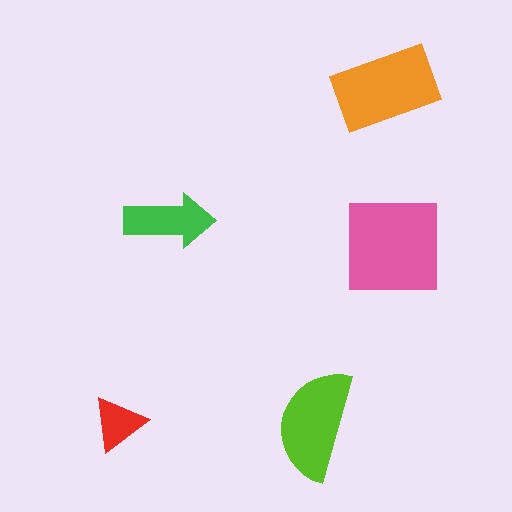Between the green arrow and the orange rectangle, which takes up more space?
The orange rectangle.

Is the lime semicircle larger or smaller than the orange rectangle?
Smaller.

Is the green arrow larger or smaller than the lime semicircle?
Smaller.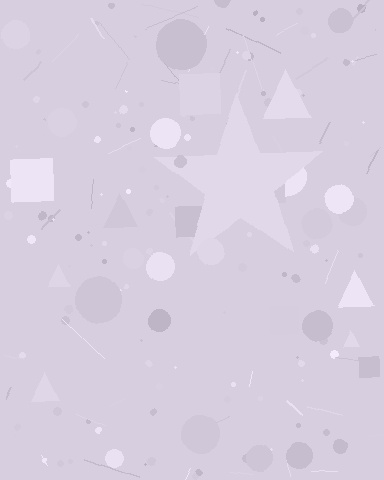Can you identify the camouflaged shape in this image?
The camouflaged shape is a star.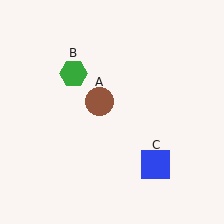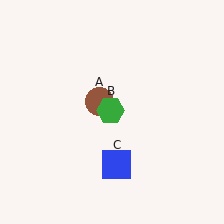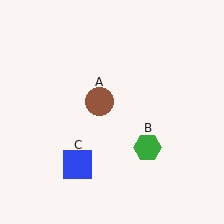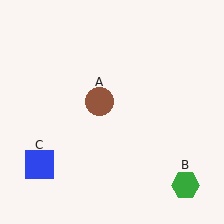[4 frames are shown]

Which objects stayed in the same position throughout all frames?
Brown circle (object A) remained stationary.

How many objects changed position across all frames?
2 objects changed position: green hexagon (object B), blue square (object C).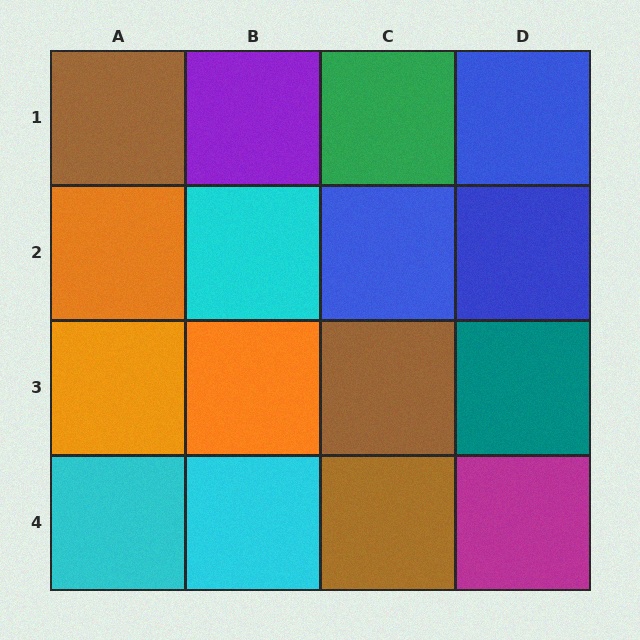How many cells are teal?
1 cell is teal.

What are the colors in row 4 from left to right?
Cyan, cyan, brown, magenta.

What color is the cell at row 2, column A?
Orange.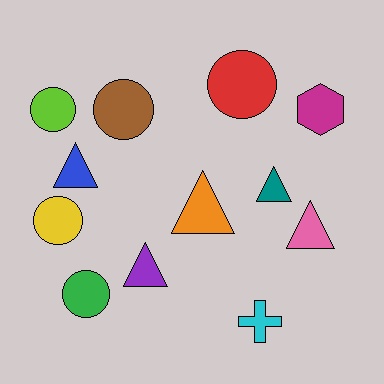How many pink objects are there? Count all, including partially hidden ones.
There is 1 pink object.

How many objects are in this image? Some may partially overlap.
There are 12 objects.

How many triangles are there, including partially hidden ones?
There are 5 triangles.